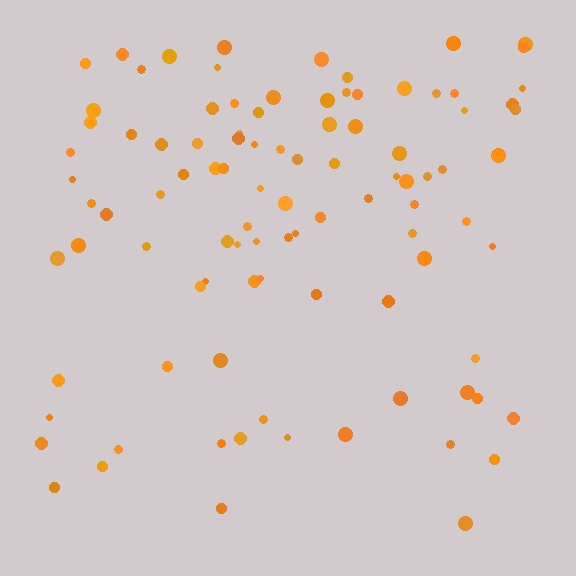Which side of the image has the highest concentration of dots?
The top.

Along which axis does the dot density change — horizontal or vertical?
Vertical.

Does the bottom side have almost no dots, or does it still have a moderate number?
Still a moderate number, just noticeably fewer than the top.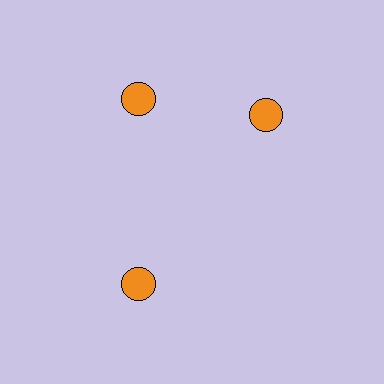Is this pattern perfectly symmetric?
No. The 3 orange circles are arranged in a ring, but one element near the 3 o'clock position is rotated out of alignment along the ring, breaking the 3-fold rotational symmetry.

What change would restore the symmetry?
The symmetry would be restored by rotating it back into even spacing with its neighbors so that all 3 circles sit at equal angles and equal distance from the center.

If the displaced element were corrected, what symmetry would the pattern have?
It would have 3-fold rotational symmetry — the pattern would map onto itself every 120 degrees.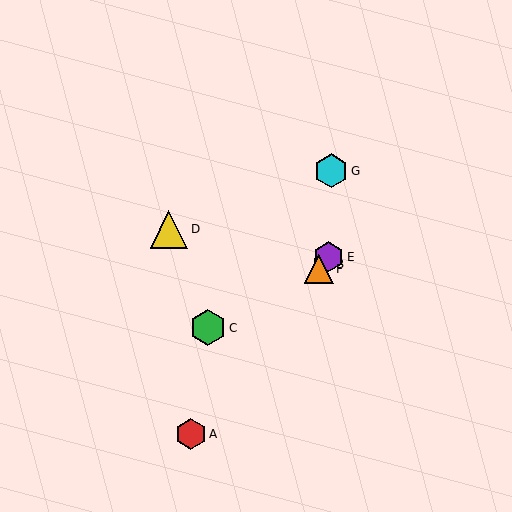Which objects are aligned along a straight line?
Objects A, B, E, F are aligned along a straight line.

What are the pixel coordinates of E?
Object E is at (329, 257).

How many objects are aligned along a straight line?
4 objects (A, B, E, F) are aligned along a straight line.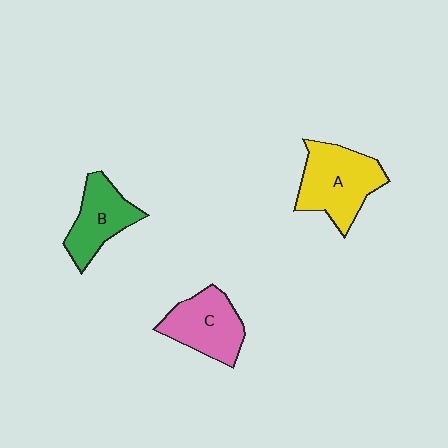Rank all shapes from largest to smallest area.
From largest to smallest: A (yellow), C (pink), B (green).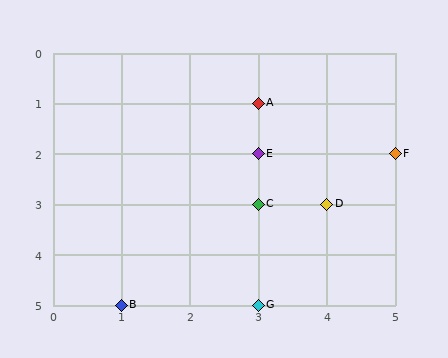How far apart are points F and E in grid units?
Points F and E are 2 columns apart.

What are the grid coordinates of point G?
Point G is at grid coordinates (3, 5).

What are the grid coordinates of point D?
Point D is at grid coordinates (4, 3).